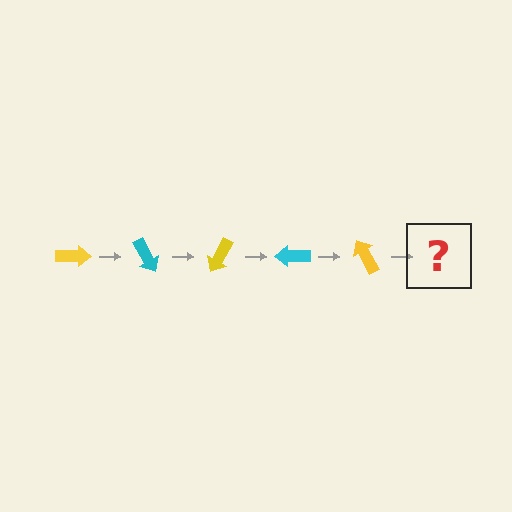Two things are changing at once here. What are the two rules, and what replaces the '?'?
The two rules are that it rotates 60 degrees each step and the color cycles through yellow and cyan. The '?' should be a cyan arrow, rotated 300 degrees from the start.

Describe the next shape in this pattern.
It should be a cyan arrow, rotated 300 degrees from the start.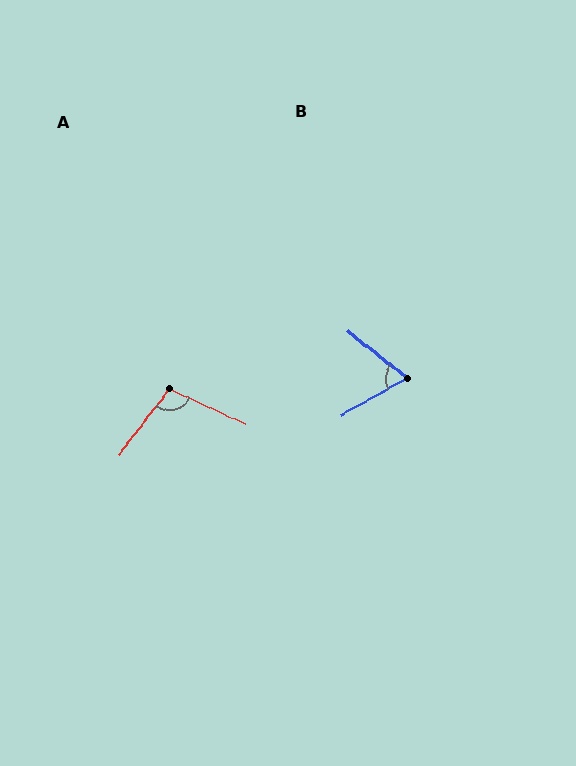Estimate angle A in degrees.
Approximately 103 degrees.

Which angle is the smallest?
B, at approximately 67 degrees.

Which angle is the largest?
A, at approximately 103 degrees.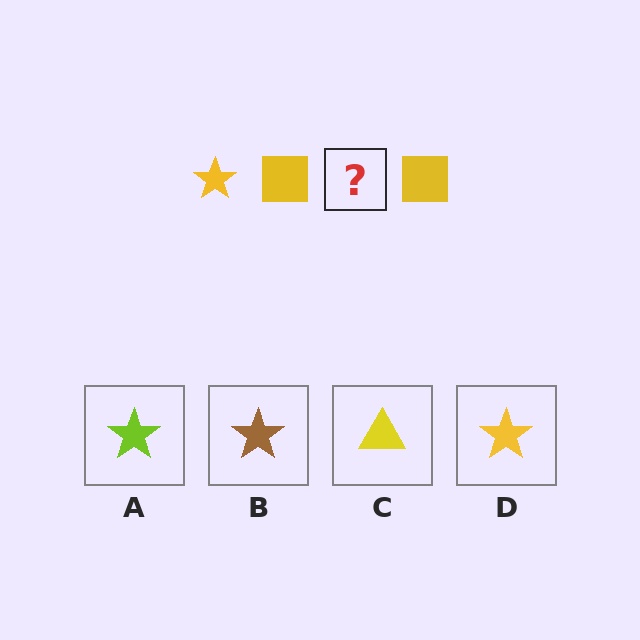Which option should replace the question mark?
Option D.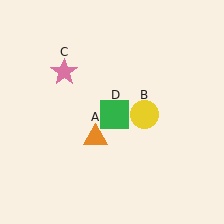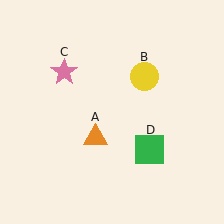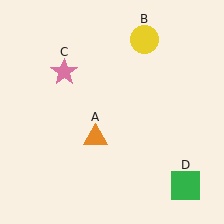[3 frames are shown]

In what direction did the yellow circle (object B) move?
The yellow circle (object B) moved up.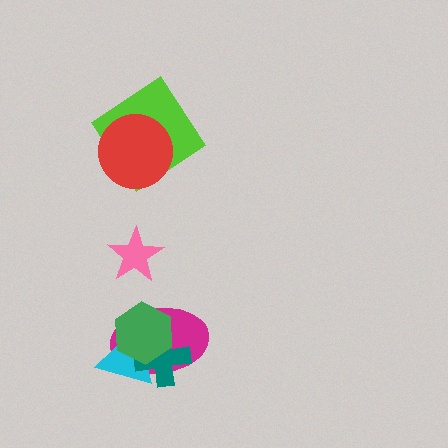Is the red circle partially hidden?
No, no other shape covers it.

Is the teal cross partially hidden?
Yes, it is partially covered by another shape.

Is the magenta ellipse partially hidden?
Yes, it is partially covered by another shape.